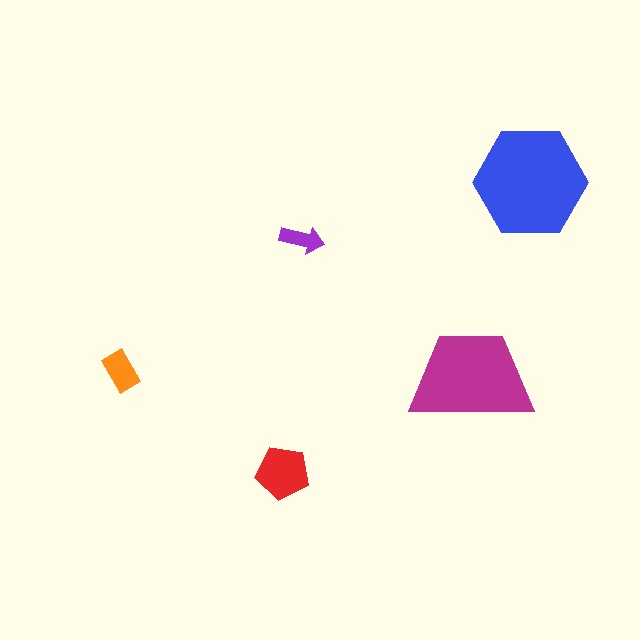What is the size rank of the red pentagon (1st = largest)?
3rd.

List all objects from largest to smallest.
The blue hexagon, the magenta trapezoid, the red pentagon, the orange rectangle, the purple arrow.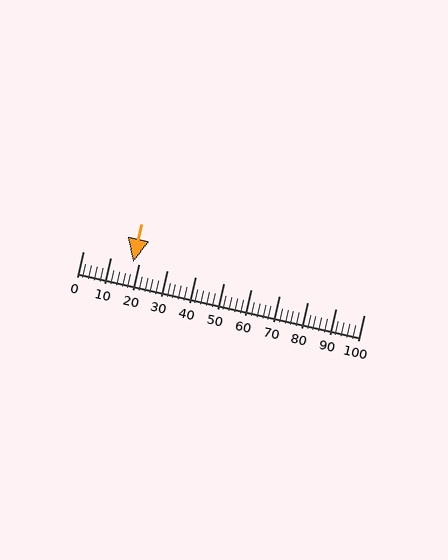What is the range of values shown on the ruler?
The ruler shows values from 0 to 100.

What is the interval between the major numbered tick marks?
The major tick marks are spaced 10 units apart.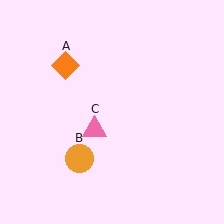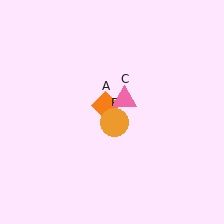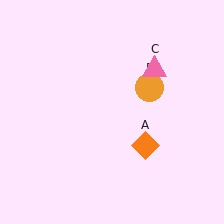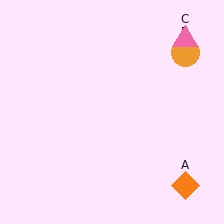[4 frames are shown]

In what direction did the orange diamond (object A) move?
The orange diamond (object A) moved down and to the right.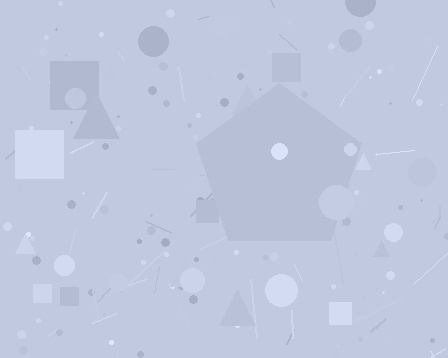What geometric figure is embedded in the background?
A pentagon is embedded in the background.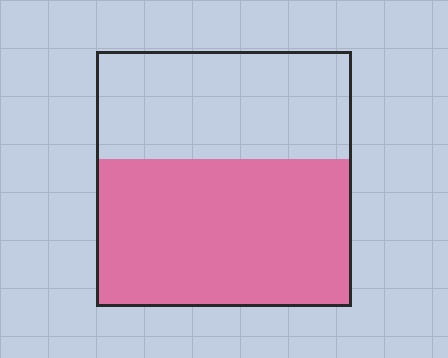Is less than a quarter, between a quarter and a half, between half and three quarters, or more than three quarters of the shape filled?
Between half and three quarters.